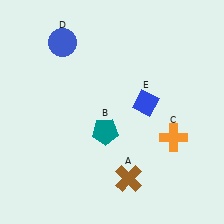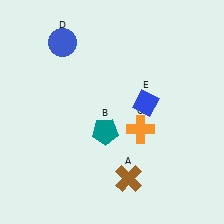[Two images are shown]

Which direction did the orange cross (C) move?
The orange cross (C) moved left.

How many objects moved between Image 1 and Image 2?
1 object moved between the two images.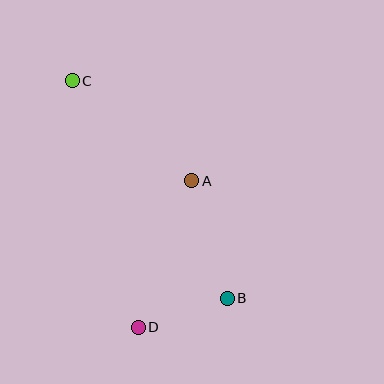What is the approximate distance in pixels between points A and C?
The distance between A and C is approximately 156 pixels.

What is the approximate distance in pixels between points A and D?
The distance between A and D is approximately 156 pixels.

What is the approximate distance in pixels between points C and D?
The distance between C and D is approximately 255 pixels.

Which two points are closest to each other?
Points B and D are closest to each other.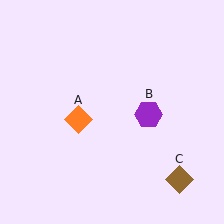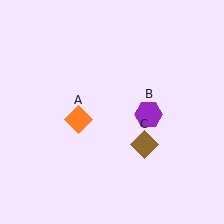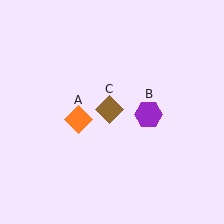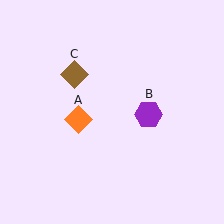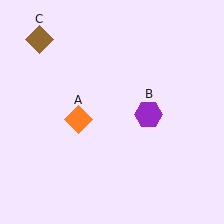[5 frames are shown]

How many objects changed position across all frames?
1 object changed position: brown diamond (object C).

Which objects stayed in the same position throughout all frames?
Orange diamond (object A) and purple hexagon (object B) remained stationary.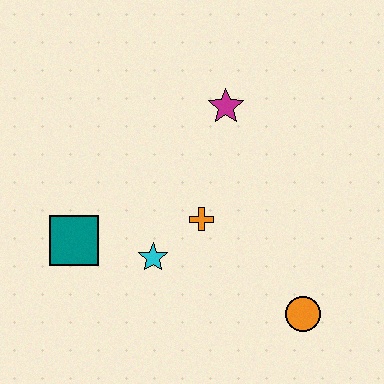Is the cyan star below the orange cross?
Yes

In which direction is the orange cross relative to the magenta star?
The orange cross is below the magenta star.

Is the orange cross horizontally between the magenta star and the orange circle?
No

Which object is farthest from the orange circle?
The teal square is farthest from the orange circle.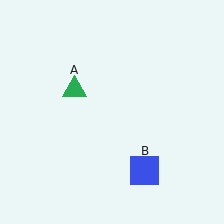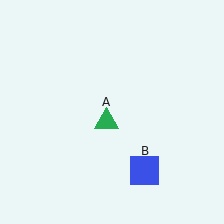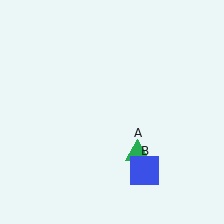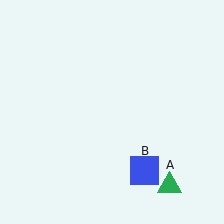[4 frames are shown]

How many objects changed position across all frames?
1 object changed position: green triangle (object A).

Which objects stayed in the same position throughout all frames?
Blue square (object B) remained stationary.